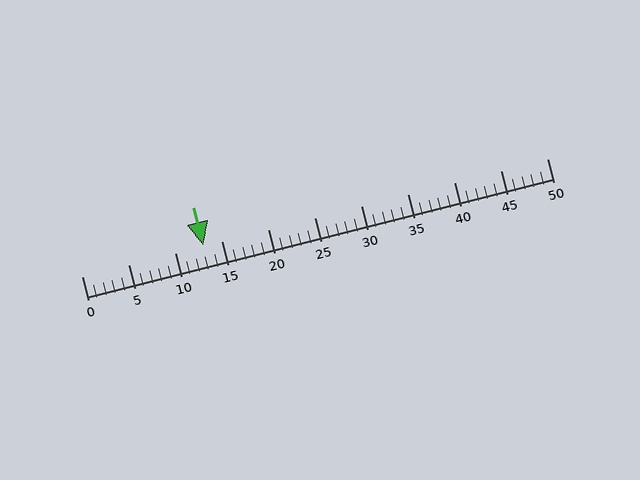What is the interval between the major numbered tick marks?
The major tick marks are spaced 5 units apart.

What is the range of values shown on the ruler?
The ruler shows values from 0 to 50.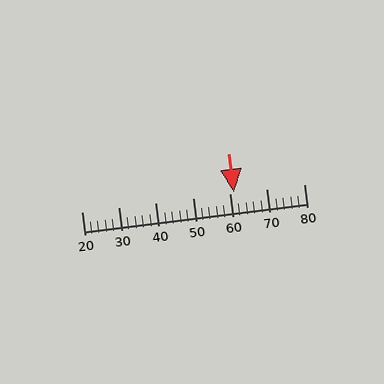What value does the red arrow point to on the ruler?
The red arrow points to approximately 61.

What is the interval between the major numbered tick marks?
The major tick marks are spaced 10 units apart.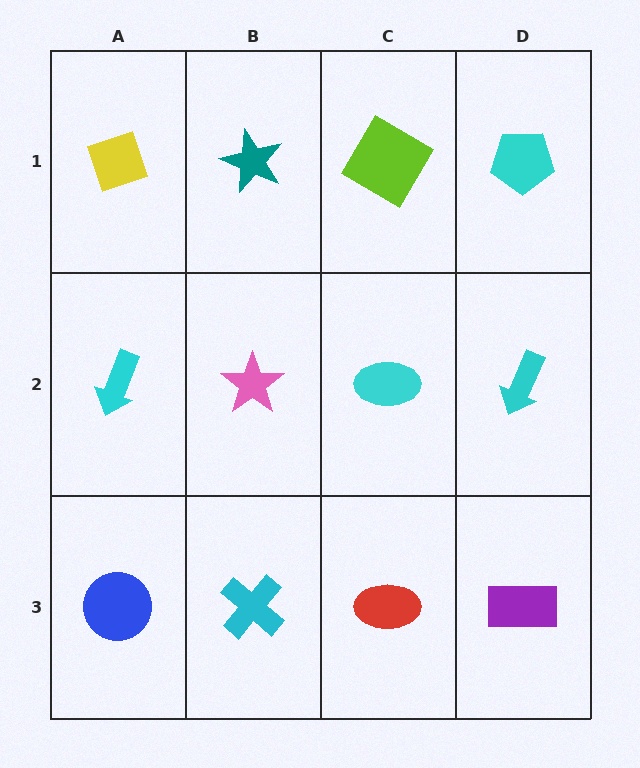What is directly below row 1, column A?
A cyan arrow.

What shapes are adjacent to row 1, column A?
A cyan arrow (row 2, column A), a teal star (row 1, column B).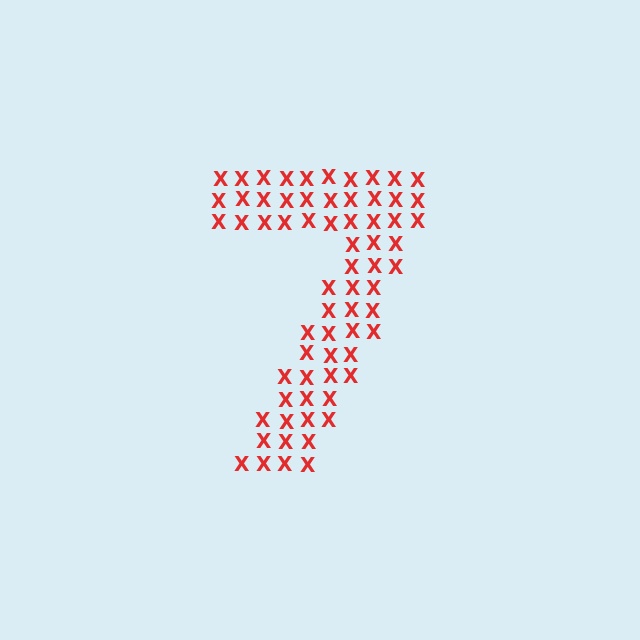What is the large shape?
The large shape is the digit 7.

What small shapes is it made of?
It is made of small letter X's.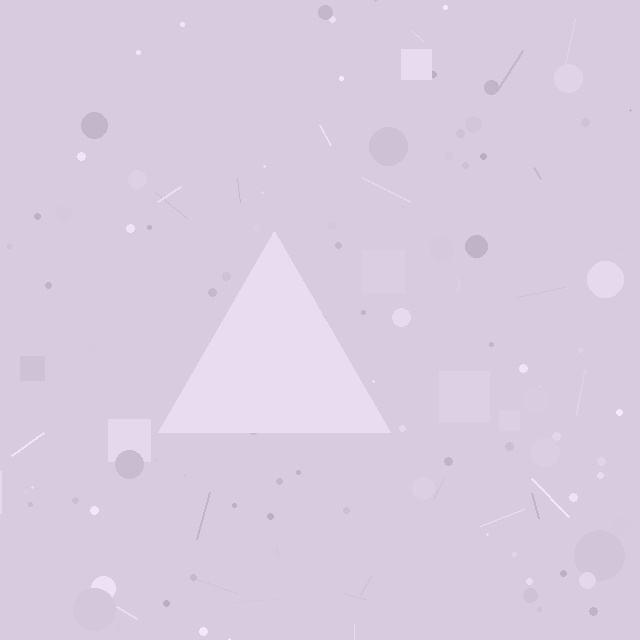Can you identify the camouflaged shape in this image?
The camouflaged shape is a triangle.